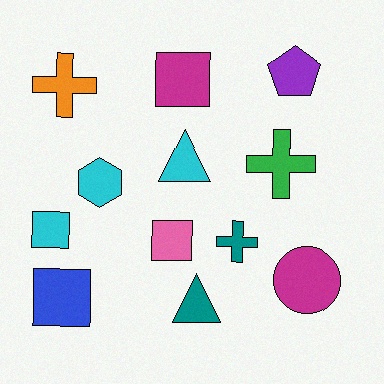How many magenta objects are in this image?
There are 2 magenta objects.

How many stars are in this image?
There are no stars.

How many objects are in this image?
There are 12 objects.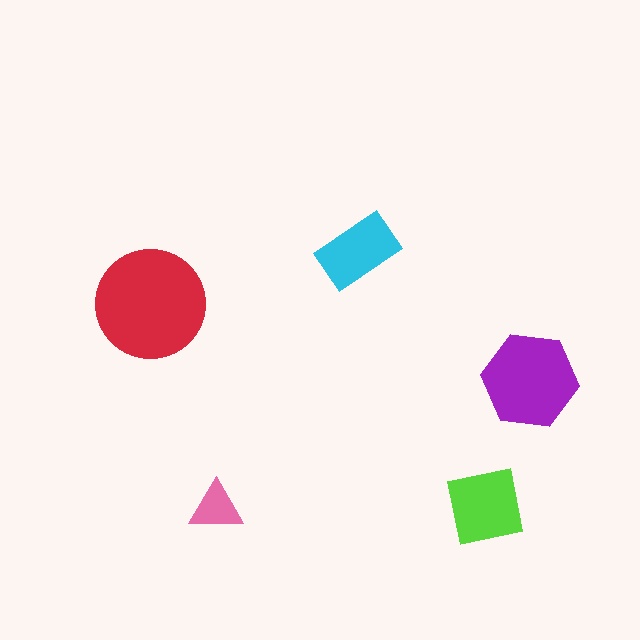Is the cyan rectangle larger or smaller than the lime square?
Smaller.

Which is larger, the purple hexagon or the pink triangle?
The purple hexagon.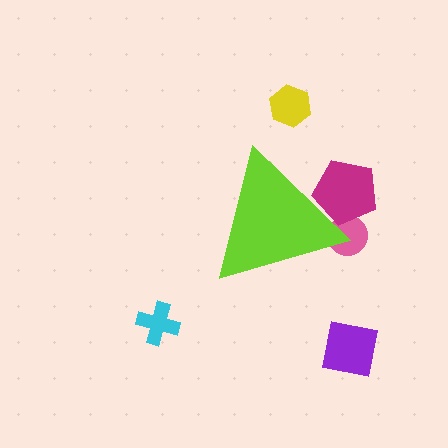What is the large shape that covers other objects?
A lime triangle.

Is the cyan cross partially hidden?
No, the cyan cross is fully visible.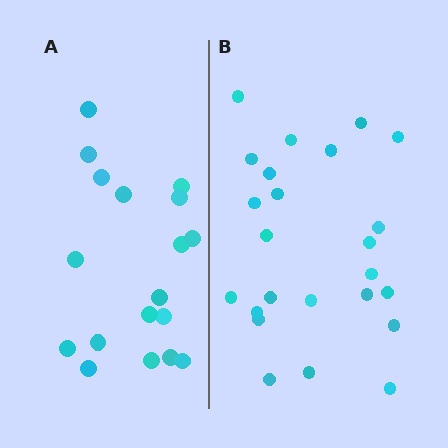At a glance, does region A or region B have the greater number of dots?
Region B (the right region) has more dots.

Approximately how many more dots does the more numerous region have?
Region B has about 6 more dots than region A.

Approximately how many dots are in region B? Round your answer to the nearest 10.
About 20 dots. (The exact count is 24, which rounds to 20.)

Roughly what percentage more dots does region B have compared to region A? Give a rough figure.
About 35% more.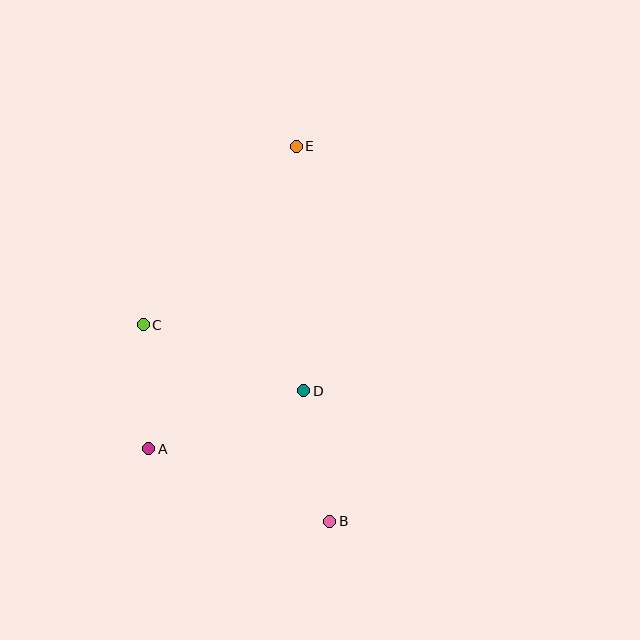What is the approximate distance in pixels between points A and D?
The distance between A and D is approximately 166 pixels.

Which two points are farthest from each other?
Points B and E are farthest from each other.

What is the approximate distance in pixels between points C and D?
The distance between C and D is approximately 173 pixels.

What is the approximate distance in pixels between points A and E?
The distance between A and E is approximately 337 pixels.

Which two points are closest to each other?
Points A and C are closest to each other.